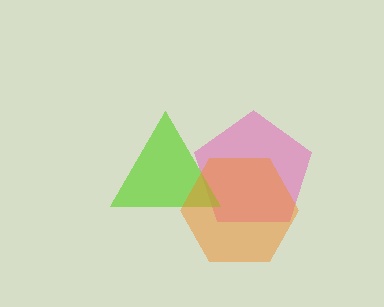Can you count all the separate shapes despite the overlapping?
Yes, there are 3 separate shapes.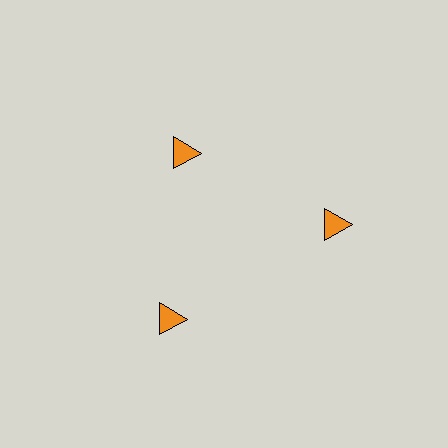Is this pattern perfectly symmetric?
No. The 3 orange triangles are arranged in a ring, but one element near the 11 o'clock position is pulled inward toward the center, breaking the 3-fold rotational symmetry.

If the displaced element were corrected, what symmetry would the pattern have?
It would have 3-fold rotational symmetry — the pattern would map onto itself every 120 degrees.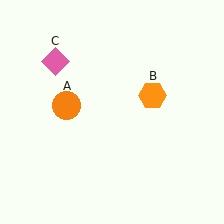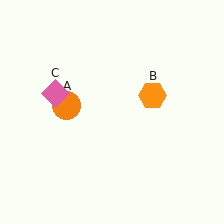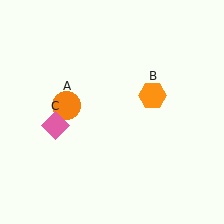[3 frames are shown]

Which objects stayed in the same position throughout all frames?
Orange circle (object A) and orange hexagon (object B) remained stationary.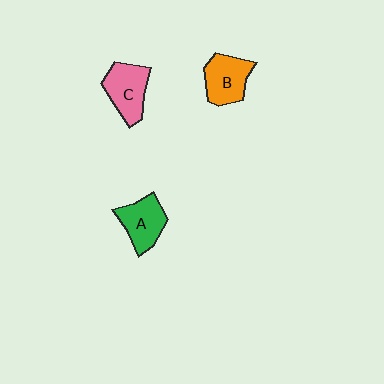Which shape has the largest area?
Shape C (pink).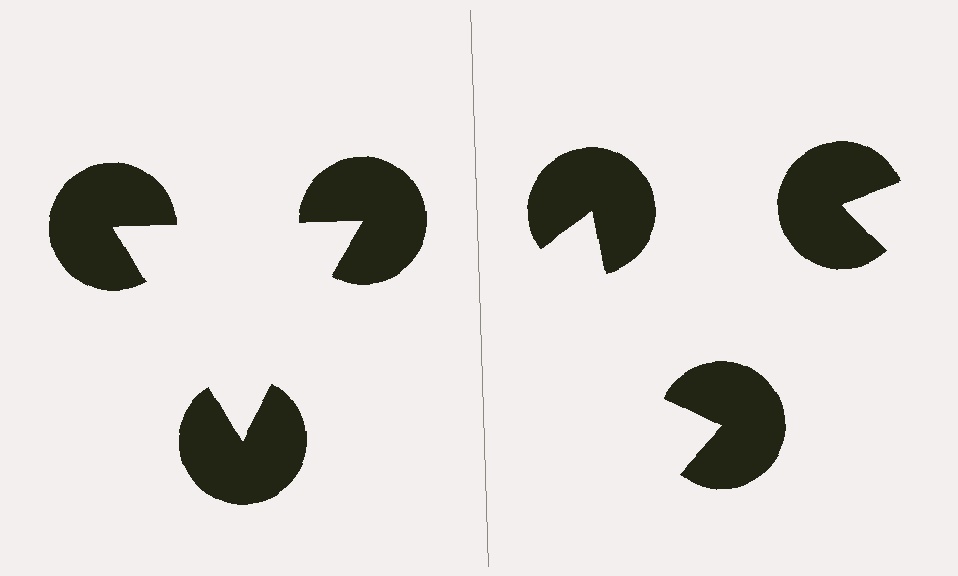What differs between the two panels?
The pac-man discs are positioned identically on both sides; only the wedge orientations differ. On the left they align to a triangle; on the right they are misaligned.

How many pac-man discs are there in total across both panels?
6 — 3 on each side.